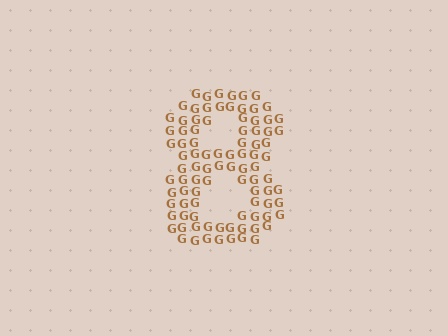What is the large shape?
The large shape is the digit 8.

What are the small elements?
The small elements are letter G's.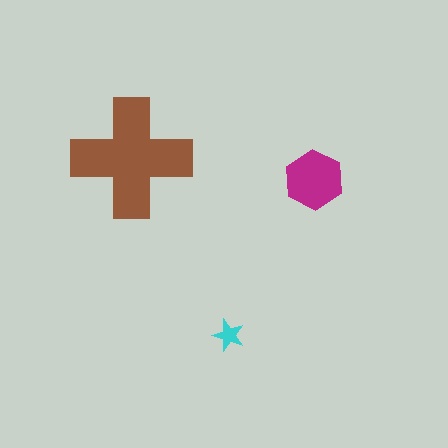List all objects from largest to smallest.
The brown cross, the magenta hexagon, the cyan star.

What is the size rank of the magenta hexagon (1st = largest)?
2nd.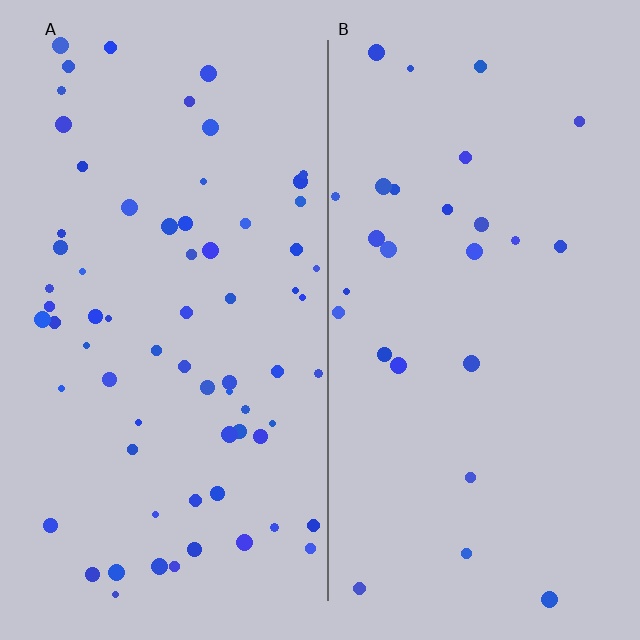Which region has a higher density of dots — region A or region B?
A (the left).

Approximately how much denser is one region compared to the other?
Approximately 2.6× — region A over region B.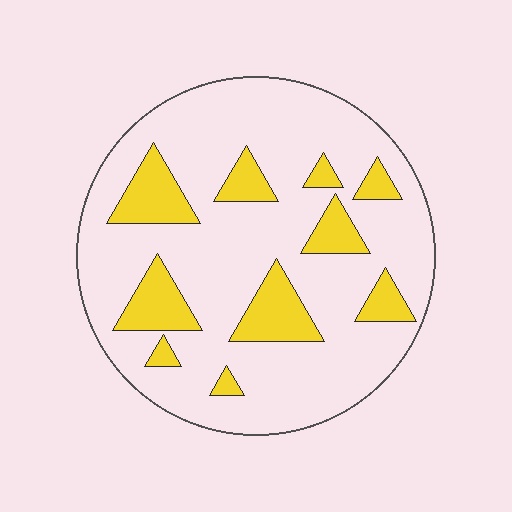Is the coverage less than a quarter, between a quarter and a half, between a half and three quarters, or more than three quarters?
Less than a quarter.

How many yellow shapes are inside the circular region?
10.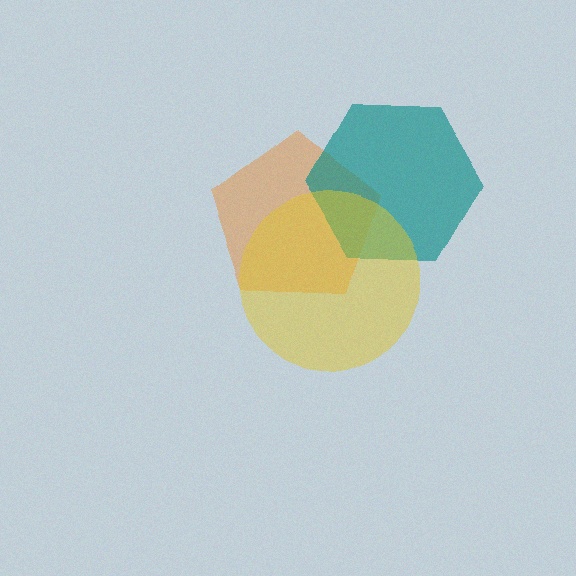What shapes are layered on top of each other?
The layered shapes are: an orange pentagon, a teal hexagon, a yellow circle.